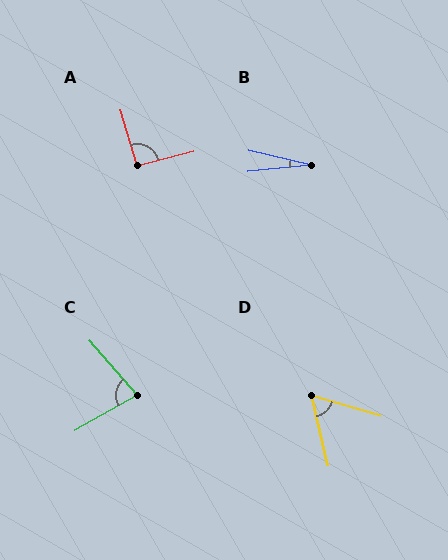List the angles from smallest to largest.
B (19°), D (61°), C (78°), A (92°).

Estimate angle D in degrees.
Approximately 61 degrees.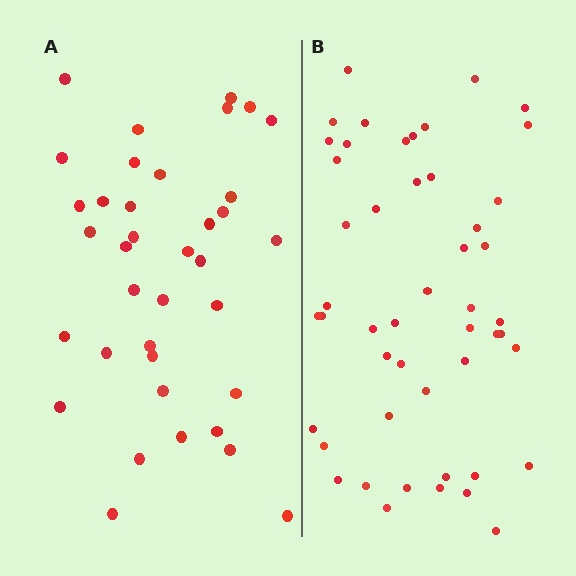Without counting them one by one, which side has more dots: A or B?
Region B (the right region) has more dots.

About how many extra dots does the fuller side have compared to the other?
Region B has roughly 12 or so more dots than region A.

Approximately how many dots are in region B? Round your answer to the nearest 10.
About 50 dots. (The exact count is 49, which rounds to 50.)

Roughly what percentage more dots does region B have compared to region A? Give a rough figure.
About 30% more.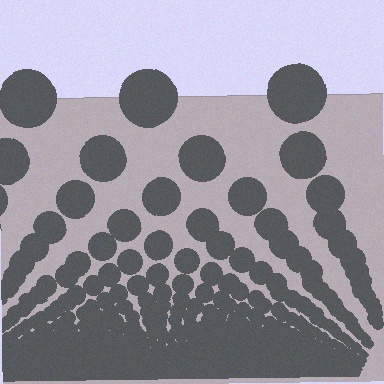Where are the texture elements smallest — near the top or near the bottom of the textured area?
Near the bottom.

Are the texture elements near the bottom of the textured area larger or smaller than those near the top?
Smaller. The gradient is inverted — elements near the bottom are smaller and denser.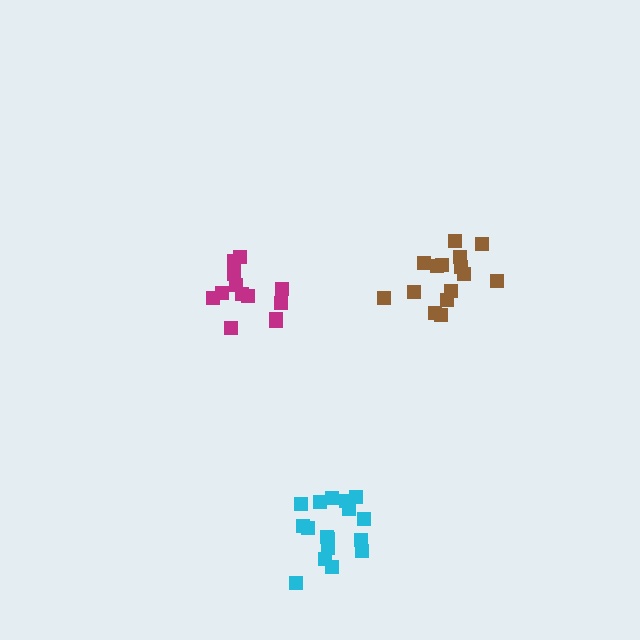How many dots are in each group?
Group 1: 13 dots, Group 2: 17 dots, Group 3: 15 dots (45 total).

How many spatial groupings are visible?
There are 3 spatial groupings.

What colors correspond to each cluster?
The clusters are colored: magenta, cyan, brown.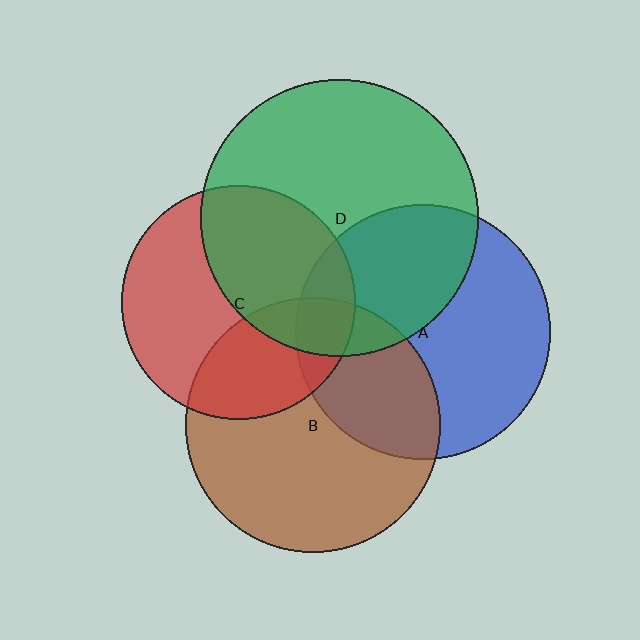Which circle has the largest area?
Circle D (green).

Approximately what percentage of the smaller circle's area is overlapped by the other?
Approximately 30%.